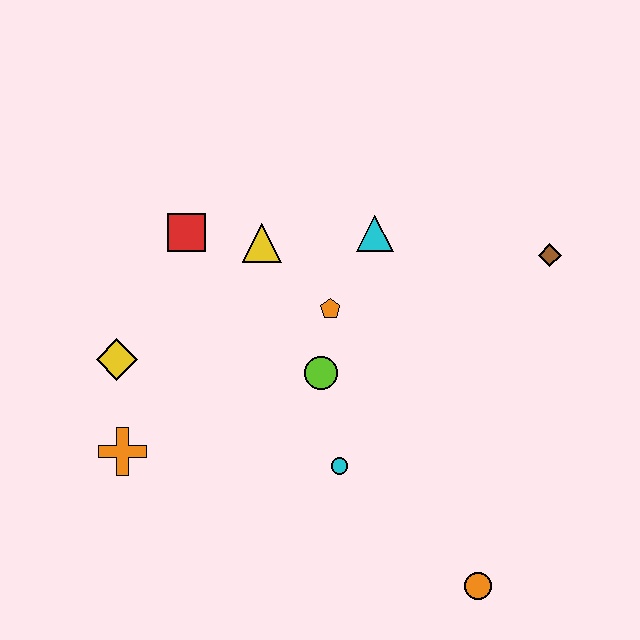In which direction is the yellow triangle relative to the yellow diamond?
The yellow triangle is to the right of the yellow diamond.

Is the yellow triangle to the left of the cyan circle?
Yes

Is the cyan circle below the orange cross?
Yes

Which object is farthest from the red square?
The orange circle is farthest from the red square.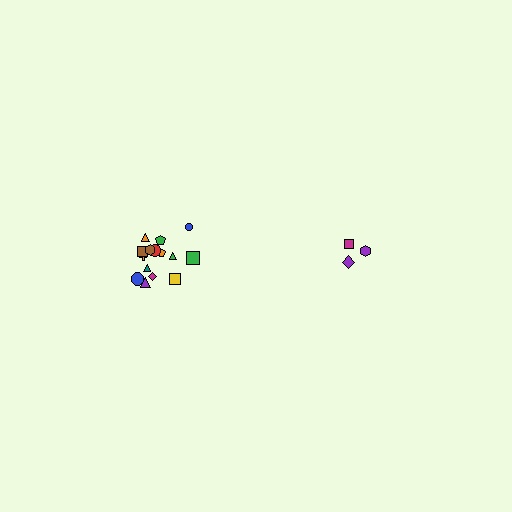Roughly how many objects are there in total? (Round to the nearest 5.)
Roughly 20 objects in total.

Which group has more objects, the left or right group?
The left group.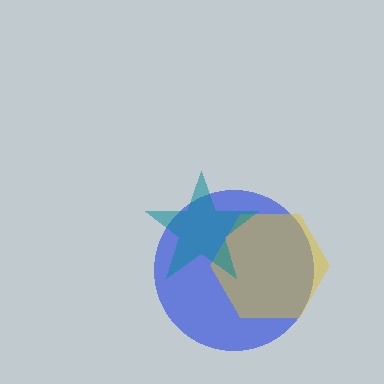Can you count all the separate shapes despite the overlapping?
Yes, there are 3 separate shapes.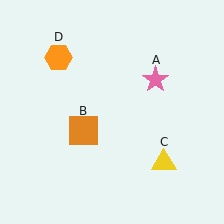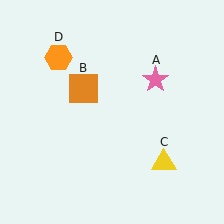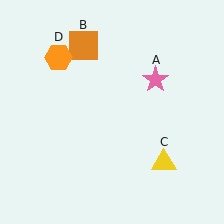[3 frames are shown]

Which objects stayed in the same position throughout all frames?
Pink star (object A) and yellow triangle (object C) and orange hexagon (object D) remained stationary.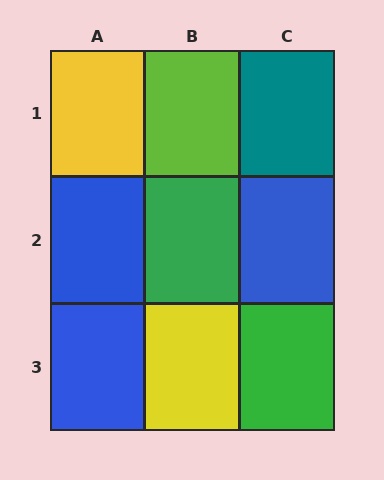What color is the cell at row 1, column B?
Lime.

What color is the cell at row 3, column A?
Blue.